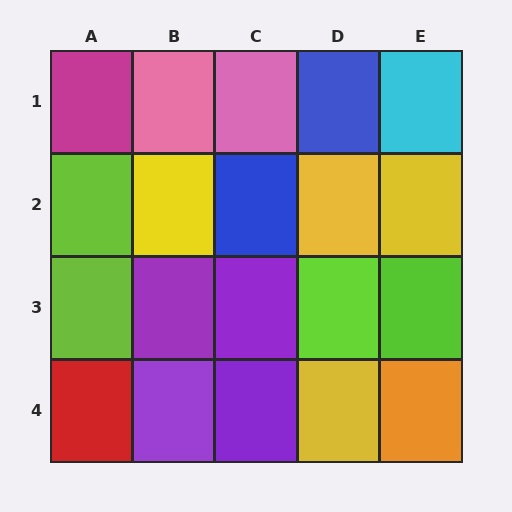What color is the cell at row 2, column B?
Yellow.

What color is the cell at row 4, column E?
Orange.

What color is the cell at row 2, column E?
Yellow.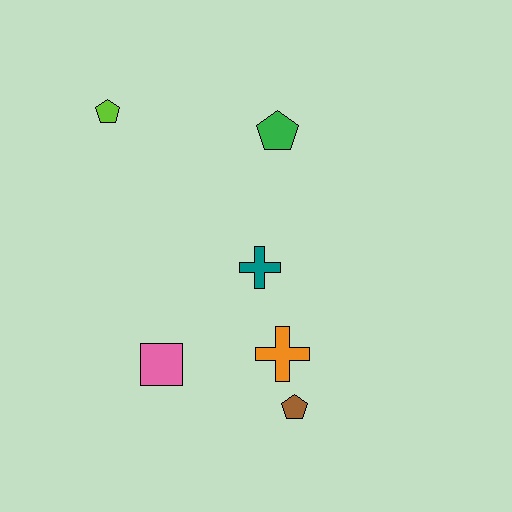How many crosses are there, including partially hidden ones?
There are 2 crosses.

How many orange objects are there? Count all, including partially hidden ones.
There is 1 orange object.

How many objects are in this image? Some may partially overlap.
There are 6 objects.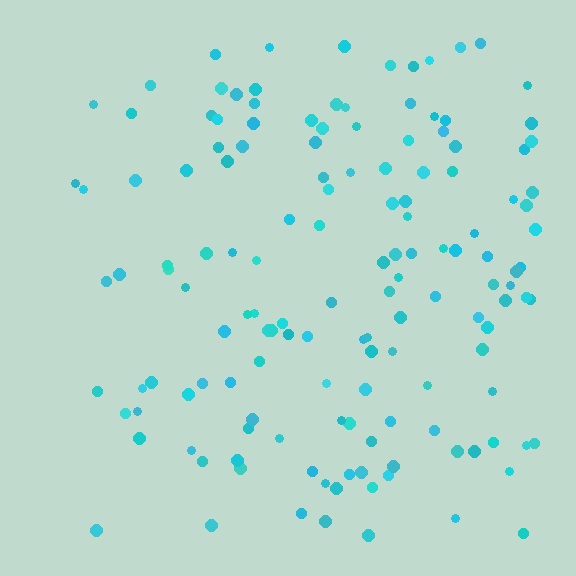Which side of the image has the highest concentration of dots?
The right.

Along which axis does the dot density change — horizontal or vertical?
Horizontal.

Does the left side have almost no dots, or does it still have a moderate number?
Still a moderate number, just noticeably fewer than the right.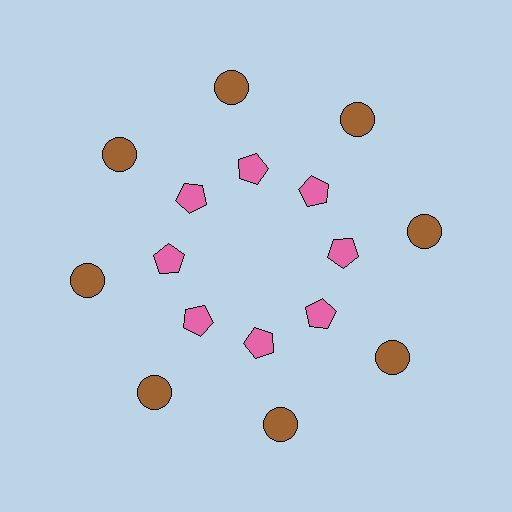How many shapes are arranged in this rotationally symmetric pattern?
There are 16 shapes, arranged in 8 groups of 2.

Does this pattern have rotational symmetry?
Yes, this pattern has 8-fold rotational symmetry. It looks the same after rotating 45 degrees around the center.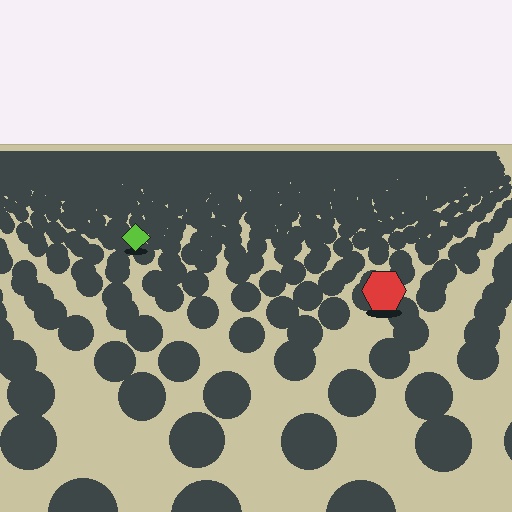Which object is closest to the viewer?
The red hexagon is closest. The texture marks near it are larger and more spread out.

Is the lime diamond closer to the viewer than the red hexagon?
No. The red hexagon is closer — you can tell from the texture gradient: the ground texture is coarser near it.